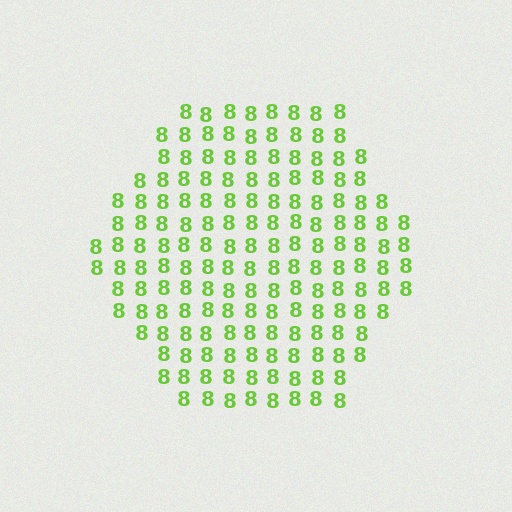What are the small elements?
The small elements are digit 8's.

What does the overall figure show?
The overall figure shows a hexagon.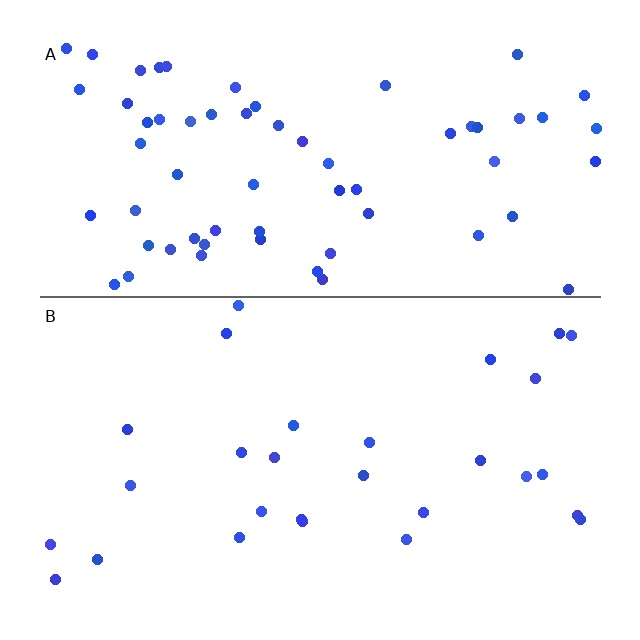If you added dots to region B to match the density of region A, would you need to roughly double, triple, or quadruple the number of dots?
Approximately double.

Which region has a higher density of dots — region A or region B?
A (the top).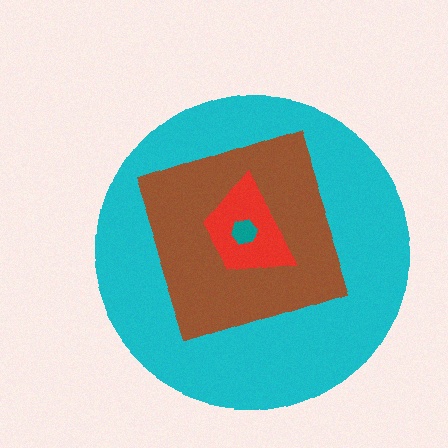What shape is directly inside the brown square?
The red trapezoid.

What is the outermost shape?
The cyan circle.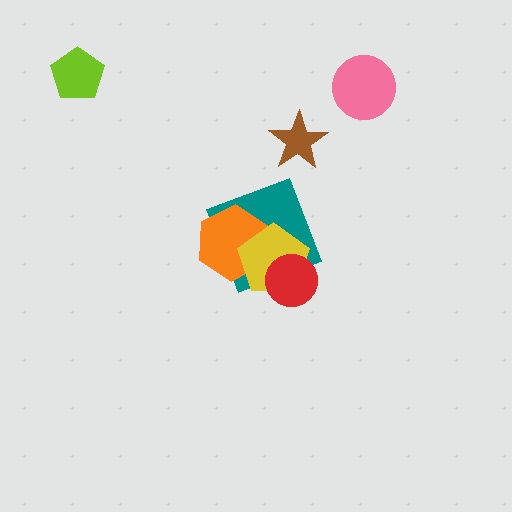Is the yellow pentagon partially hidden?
Yes, it is partially covered by another shape.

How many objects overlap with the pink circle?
0 objects overlap with the pink circle.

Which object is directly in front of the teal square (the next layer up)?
The orange hexagon is directly in front of the teal square.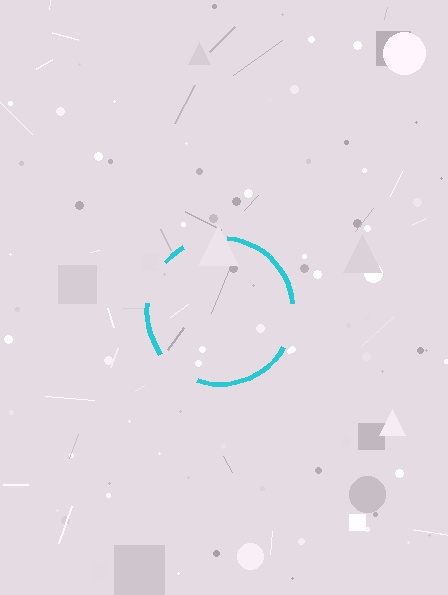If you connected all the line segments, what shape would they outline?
They would outline a circle.